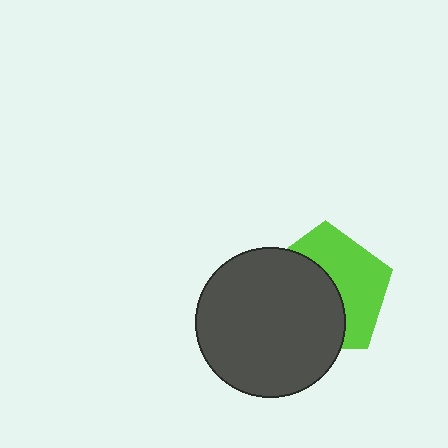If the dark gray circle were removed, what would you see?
You would see the complete lime pentagon.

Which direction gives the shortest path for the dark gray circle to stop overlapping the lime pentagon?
Moving toward the lower-left gives the shortest separation.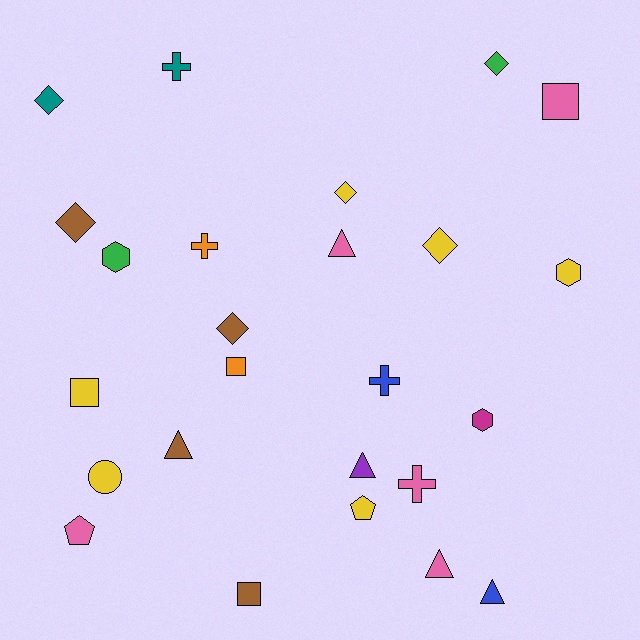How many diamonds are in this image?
There are 6 diamonds.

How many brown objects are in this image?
There are 4 brown objects.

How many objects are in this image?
There are 25 objects.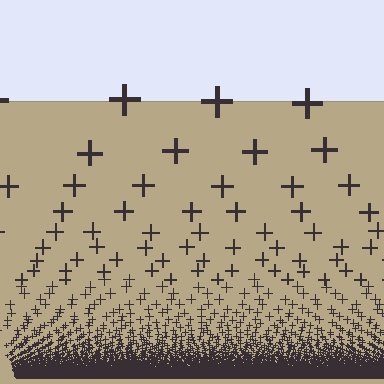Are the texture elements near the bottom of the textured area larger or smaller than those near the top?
Smaller. The gradient is inverted — elements near the bottom are smaller and denser.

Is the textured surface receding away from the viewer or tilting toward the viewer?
The surface appears to tilt toward the viewer. Texture elements get larger and sparser toward the top.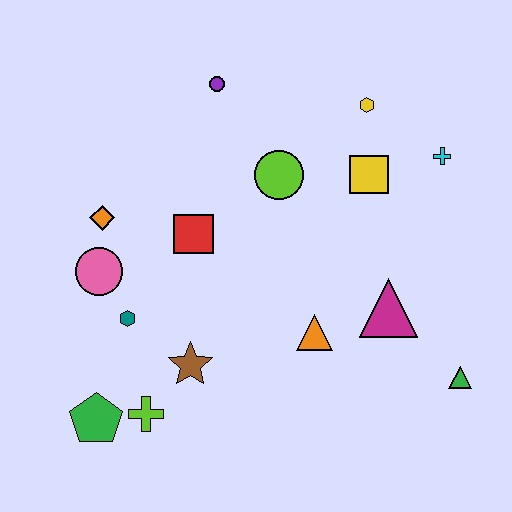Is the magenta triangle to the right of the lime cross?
Yes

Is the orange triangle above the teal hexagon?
No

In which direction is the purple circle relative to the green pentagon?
The purple circle is above the green pentagon.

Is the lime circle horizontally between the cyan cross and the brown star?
Yes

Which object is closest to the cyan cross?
The yellow square is closest to the cyan cross.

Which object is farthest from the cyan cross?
The green pentagon is farthest from the cyan cross.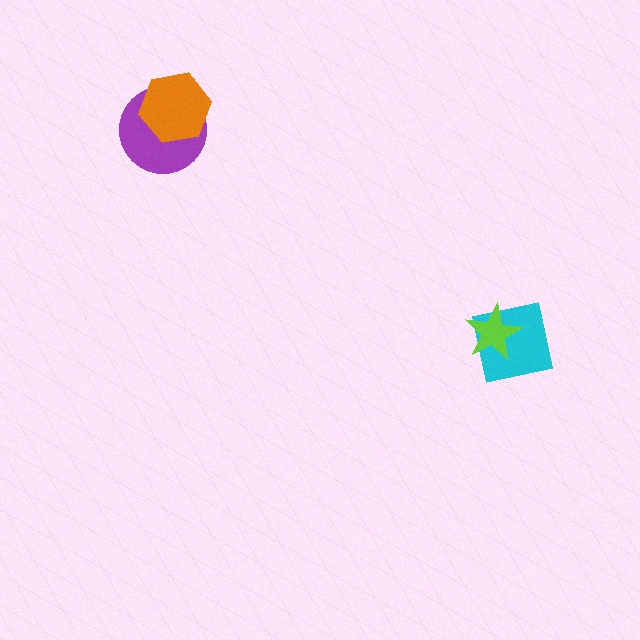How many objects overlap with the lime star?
1 object overlaps with the lime star.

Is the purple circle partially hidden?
Yes, it is partially covered by another shape.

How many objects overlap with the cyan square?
1 object overlaps with the cyan square.